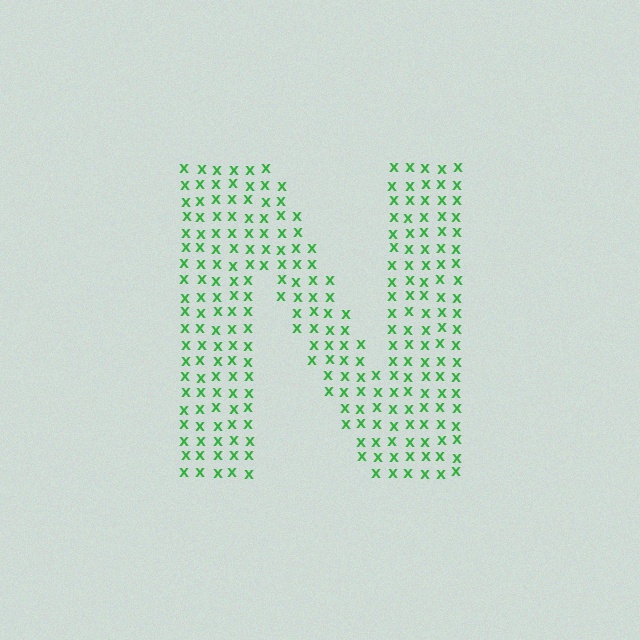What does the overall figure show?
The overall figure shows the letter N.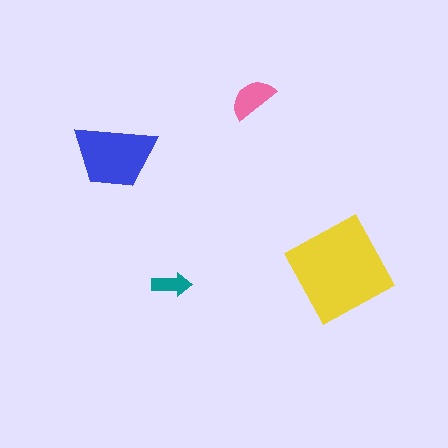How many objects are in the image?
There are 4 objects in the image.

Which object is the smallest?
The teal arrow.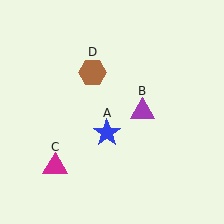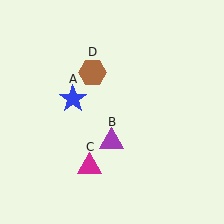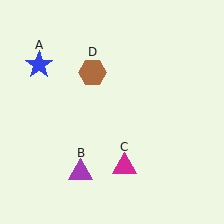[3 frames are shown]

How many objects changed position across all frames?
3 objects changed position: blue star (object A), purple triangle (object B), magenta triangle (object C).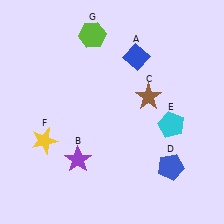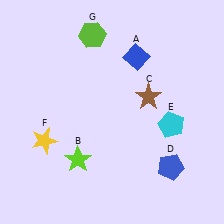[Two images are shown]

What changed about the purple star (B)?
In Image 1, B is purple. In Image 2, it changed to lime.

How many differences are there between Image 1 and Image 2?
There is 1 difference between the two images.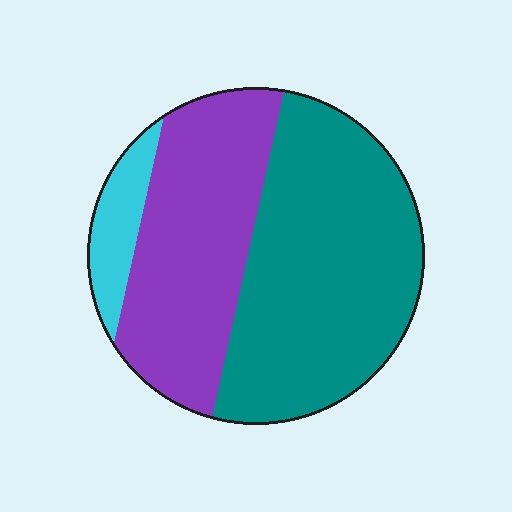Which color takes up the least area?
Cyan, at roughly 10%.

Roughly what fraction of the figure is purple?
Purple takes up about three eighths (3/8) of the figure.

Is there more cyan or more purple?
Purple.